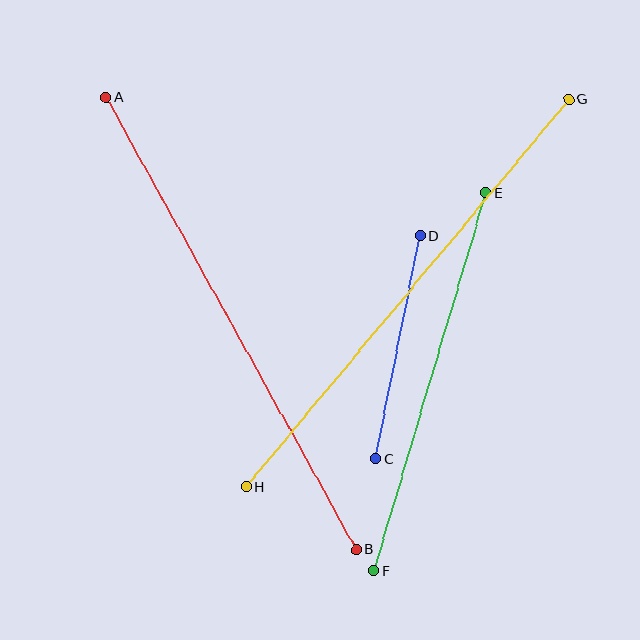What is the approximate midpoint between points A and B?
The midpoint is at approximately (231, 324) pixels.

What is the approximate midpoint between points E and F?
The midpoint is at approximately (430, 382) pixels.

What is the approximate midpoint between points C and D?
The midpoint is at approximately (398, 348) pixels.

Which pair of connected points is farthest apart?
Points A and B are farthest apart.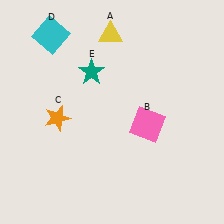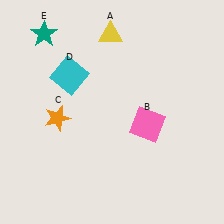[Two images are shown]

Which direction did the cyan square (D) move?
The cyan square (D) moved down.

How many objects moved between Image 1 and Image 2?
2 objects moved between the two images.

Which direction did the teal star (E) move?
The teal star (E) moved left.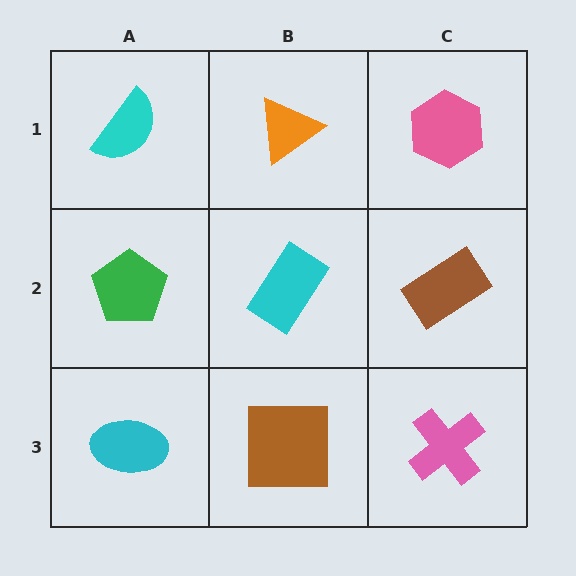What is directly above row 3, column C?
A brown rectangle.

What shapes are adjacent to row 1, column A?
A green pentagon (row 2, column A), an orange triangle (row 1, column B).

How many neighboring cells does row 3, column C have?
2.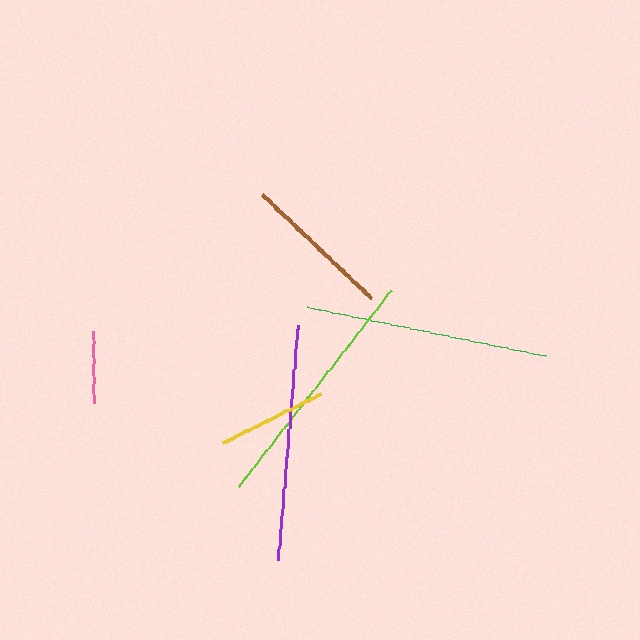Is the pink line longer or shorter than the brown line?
The brown line is longer than the pink line.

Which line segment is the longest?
The lime line is the longest at approximately 249 pixels.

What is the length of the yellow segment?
The yellow segment is approximately 110 pixels long.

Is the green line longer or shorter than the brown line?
The green line is longer than the brown line.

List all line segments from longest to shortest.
From longest to shortest: lime, green, purple, brown, yellow, pink.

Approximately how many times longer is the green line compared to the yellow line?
The green line is approximately 2.2 times the length of the yellow line.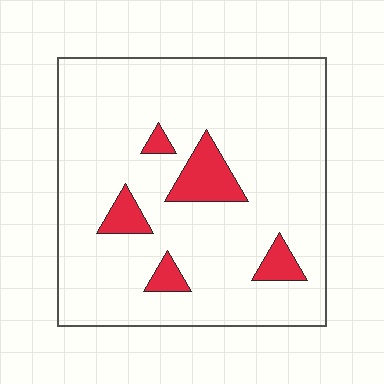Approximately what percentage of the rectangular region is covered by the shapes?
Approximately 10%.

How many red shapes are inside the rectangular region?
5.